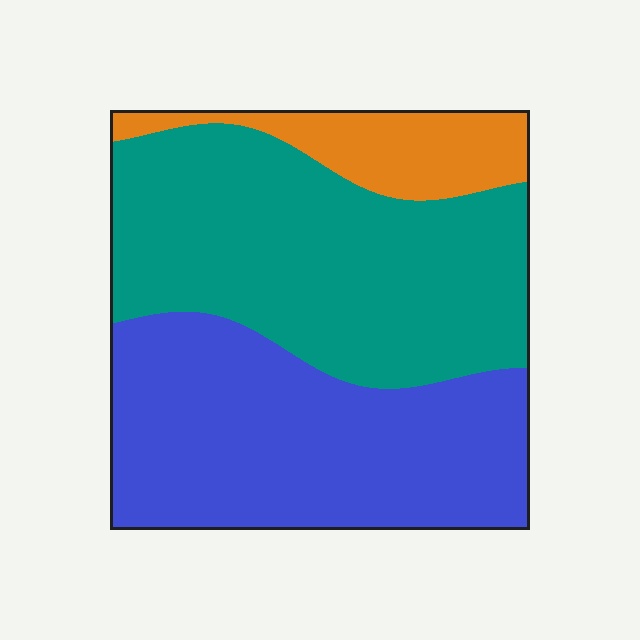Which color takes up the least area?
Orange, at roughly 10%.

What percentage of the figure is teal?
Teal covers 46% of the figure.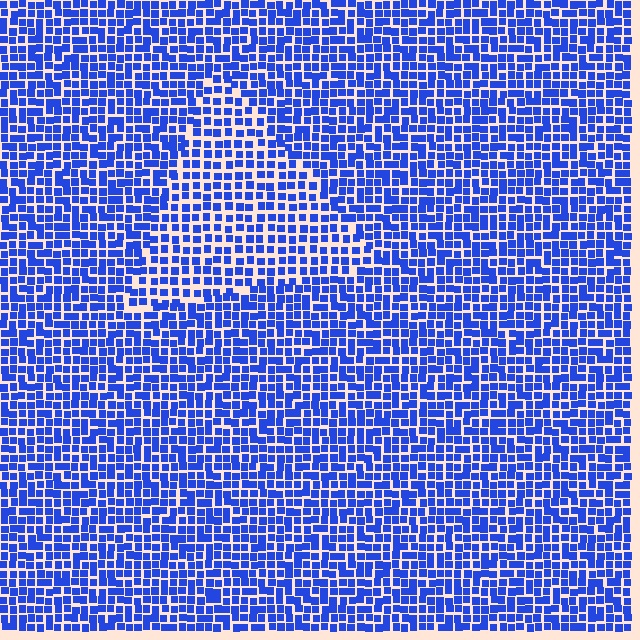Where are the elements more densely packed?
The elements are more densely packed outside the triangle boundary.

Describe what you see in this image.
The image contains small blue elements arranged at two different densities. A triangle-shaped region is visible where the elements are less densely packed than the surrounding area.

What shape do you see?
I see a triangle.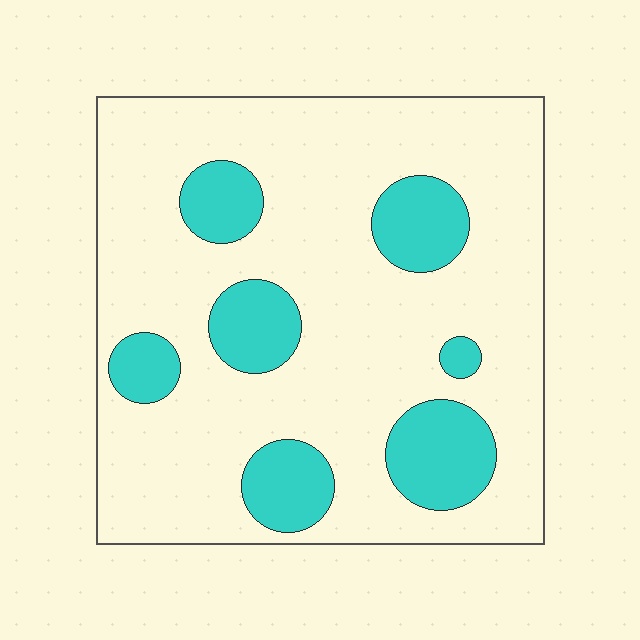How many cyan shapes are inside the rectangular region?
7.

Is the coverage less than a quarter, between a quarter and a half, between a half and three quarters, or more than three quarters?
Less than a quarter.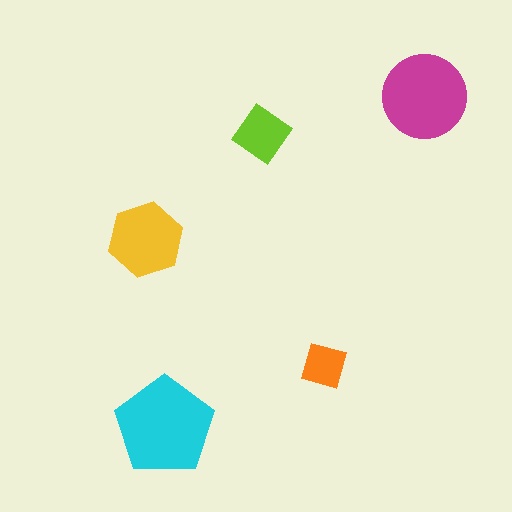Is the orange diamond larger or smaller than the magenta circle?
Smaller.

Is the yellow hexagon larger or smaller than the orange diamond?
Larger.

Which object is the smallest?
The orange diamond.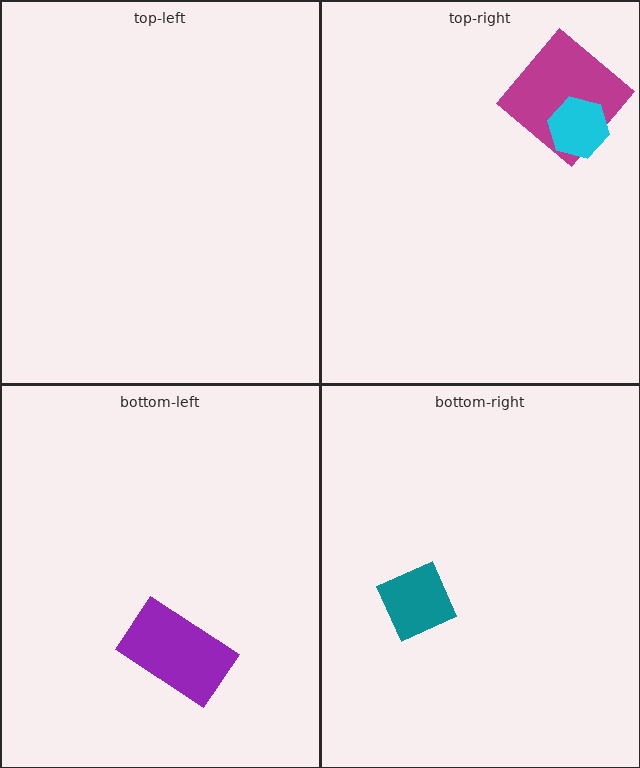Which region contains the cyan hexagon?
The top-right region.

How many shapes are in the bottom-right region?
1.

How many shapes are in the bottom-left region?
1.